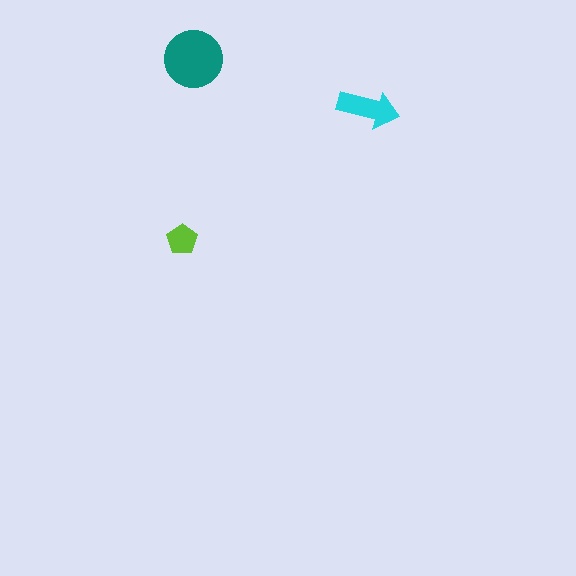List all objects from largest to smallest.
The teal circle, the cyan arrow, the lime pentagon.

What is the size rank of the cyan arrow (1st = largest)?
2nd.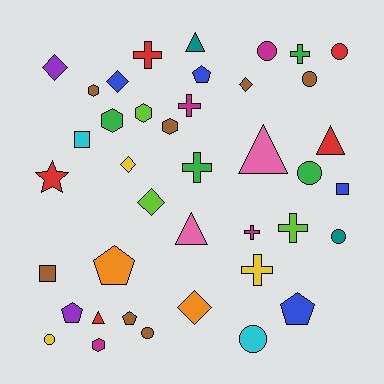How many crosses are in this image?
There are 7 crosses.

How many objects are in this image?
There are 40 objects.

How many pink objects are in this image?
There are 2 pink objects.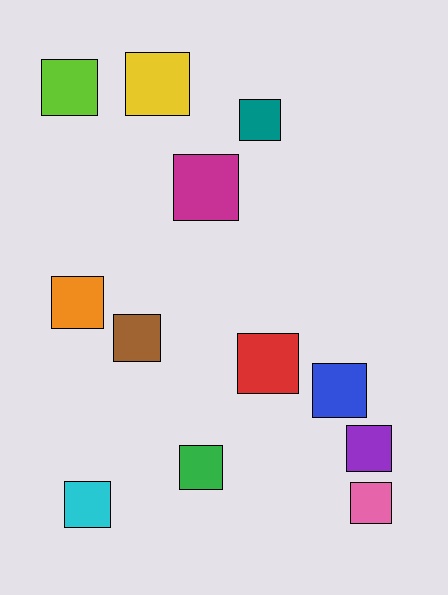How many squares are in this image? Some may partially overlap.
There are 12 squares.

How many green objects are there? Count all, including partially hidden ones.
There is 1 green object.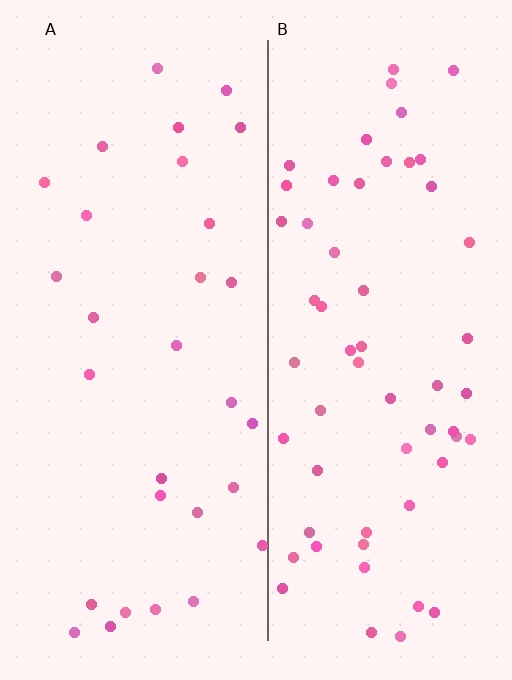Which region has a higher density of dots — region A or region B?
B (the right).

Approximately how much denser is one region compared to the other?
Approximately 1.9× — region B over region A.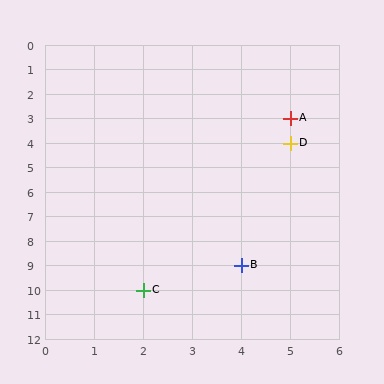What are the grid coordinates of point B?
Point B is at grid coordinates (4, 9).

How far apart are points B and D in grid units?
Points B and D are 1 column and 5 rows apart (about 5.1 grid units diagonally).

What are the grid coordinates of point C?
Point C is at grid coordinates (2, 10).